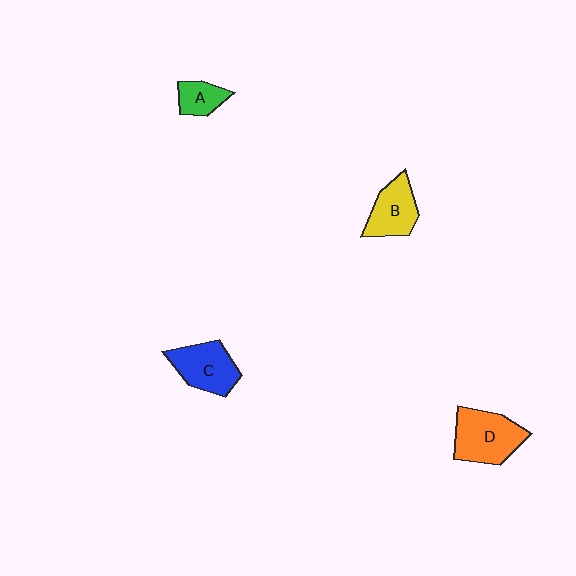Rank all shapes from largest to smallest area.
From largest to smallest: D (orange), C (blue), B (yellow), A (green).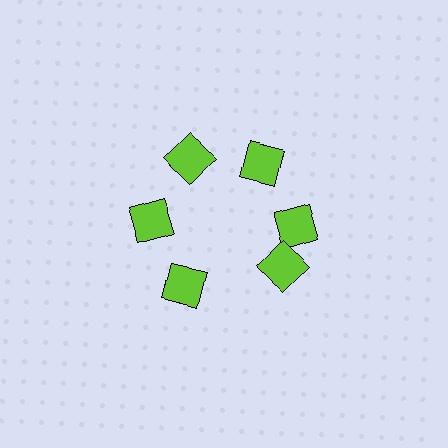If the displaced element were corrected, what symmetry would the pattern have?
It would have 6-fold rotational symmetry — the pattern would map onto itself every 60 degrees.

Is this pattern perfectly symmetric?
No. The 6 lime squares are arranged in a ring, but one element near the 5 o'clock position is rotated out of alignment along the ring, breaking the 6-fold rotational symmetry.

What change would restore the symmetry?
The symmetry would be restored by rotating it back into even spacing with its neighbors so that all 6 squares sit at equal angles and equal distance from the center.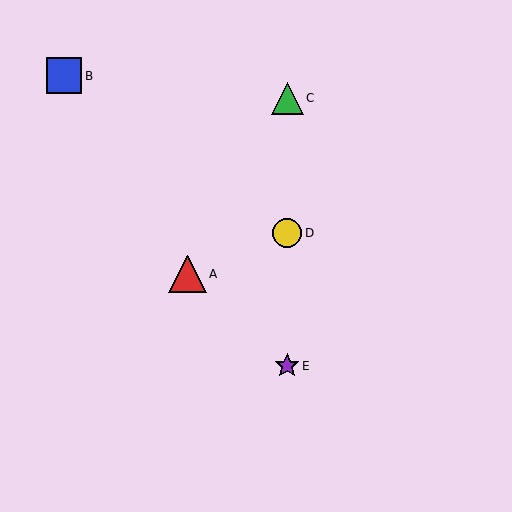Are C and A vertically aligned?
No, C is at x≈287 and A is at x≈187.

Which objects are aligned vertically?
Objects C, D, E are aligned vertically.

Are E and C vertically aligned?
Yes, both are at x≈287.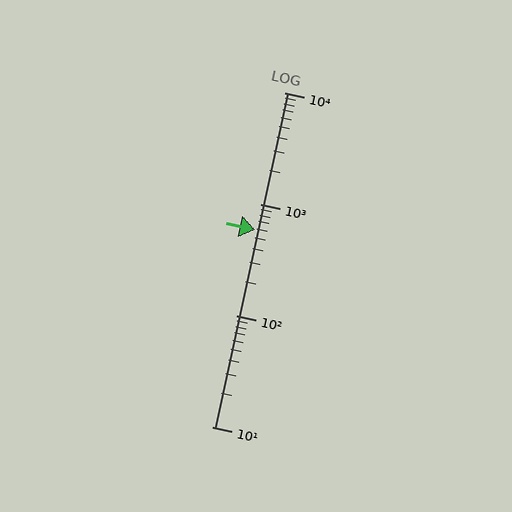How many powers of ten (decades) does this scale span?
The scale spans 3 decades, from 10 to 10000.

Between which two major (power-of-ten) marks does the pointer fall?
The pointer is between 100 and 1000.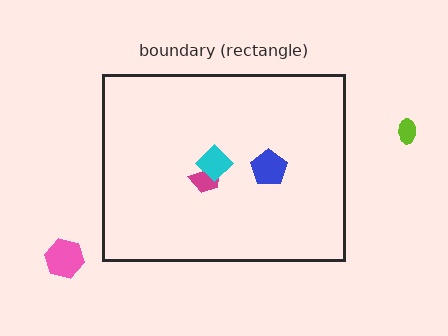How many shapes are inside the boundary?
3 inside, 2 outside.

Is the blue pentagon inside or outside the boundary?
Inside.